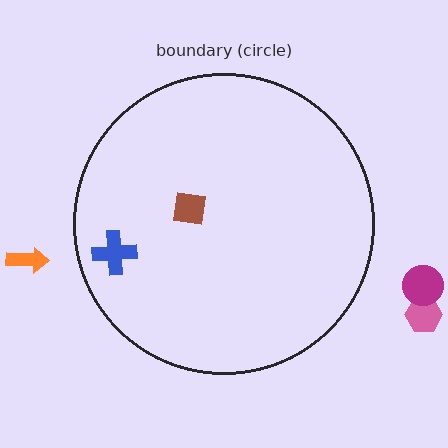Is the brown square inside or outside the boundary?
Inside.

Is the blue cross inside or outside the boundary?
Inside.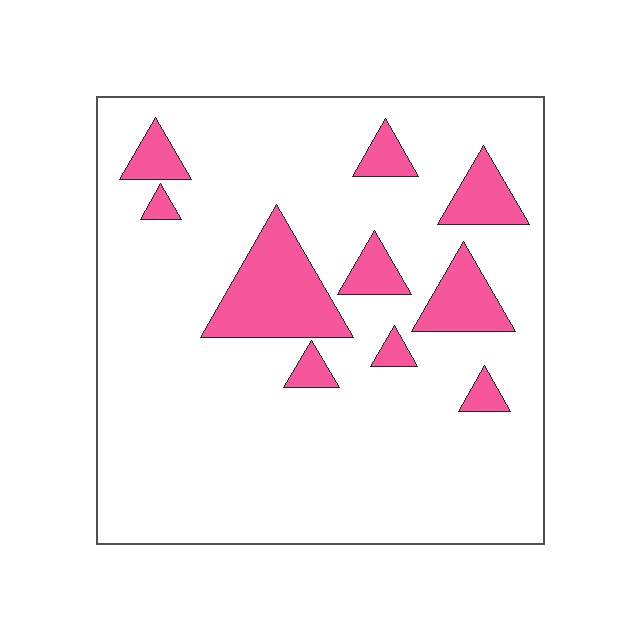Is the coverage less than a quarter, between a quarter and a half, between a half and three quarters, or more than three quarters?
Less than a quarter.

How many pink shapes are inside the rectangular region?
10.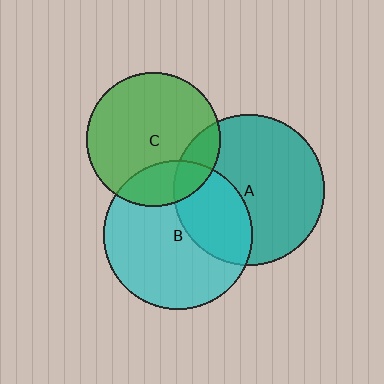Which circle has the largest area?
Circle A (teal).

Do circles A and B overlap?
Yes.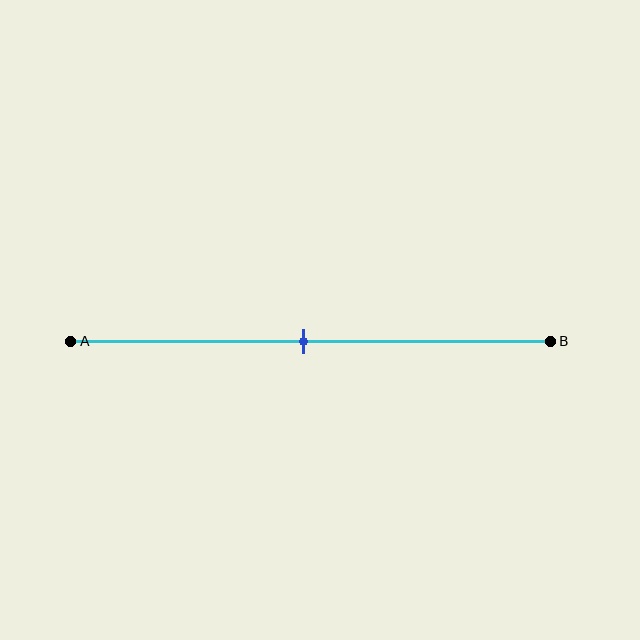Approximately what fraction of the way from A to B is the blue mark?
The blue mark is approximately 50% of the way from A to B.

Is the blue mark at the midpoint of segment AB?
Yes, the mark is approximately at the midpoint.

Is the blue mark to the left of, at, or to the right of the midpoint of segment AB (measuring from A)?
The blue mark is approximately at the midpoint of segment AB.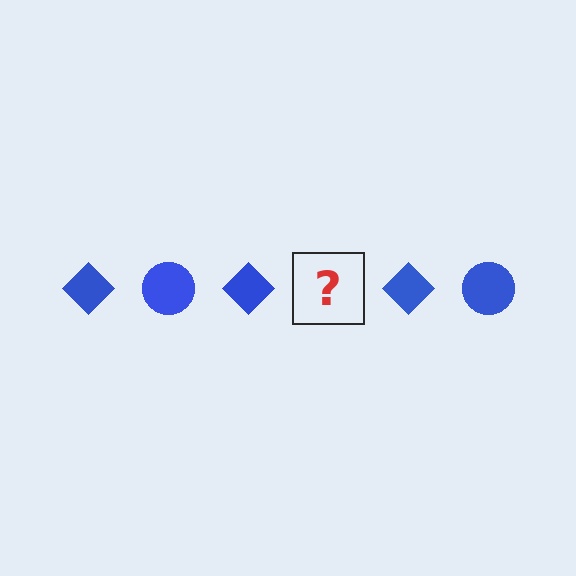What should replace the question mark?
The question mark should be replaced with a blue circle.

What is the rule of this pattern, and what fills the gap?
The rule is that the pattern cycles through diamond, circle shapes in blue. The gap should be filled with a blue circle.